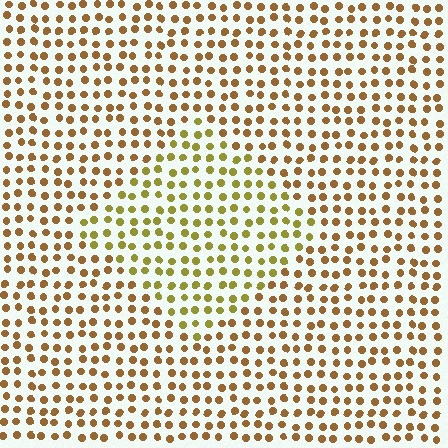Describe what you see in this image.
The image is filled with small brown elements in a uniform arrangement. A diamond-shaped region is visible where the elements are tinted to a slightly different hue, forming a subtle color boundary.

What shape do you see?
I see a diamond.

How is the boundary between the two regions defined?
The boundary is defined purely by a slight shift in hue (about 30 degrees). Spacing, size, and orientation are identical on both sides.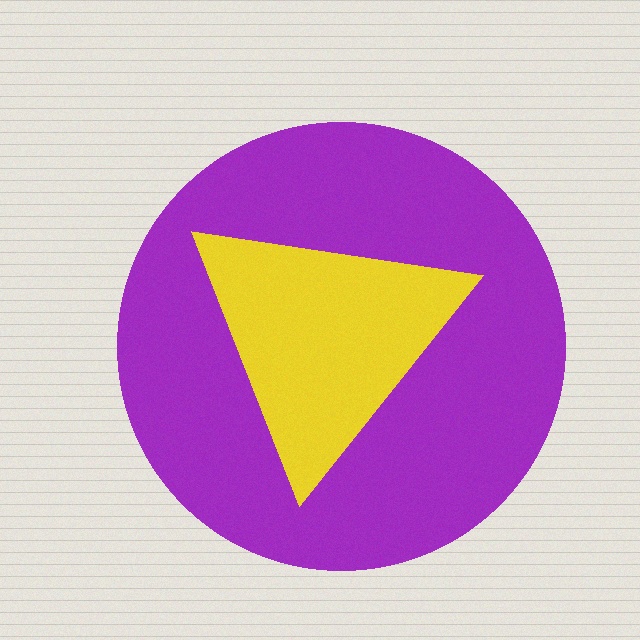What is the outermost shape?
The purple circle.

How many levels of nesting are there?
2.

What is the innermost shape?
The yellow triangle.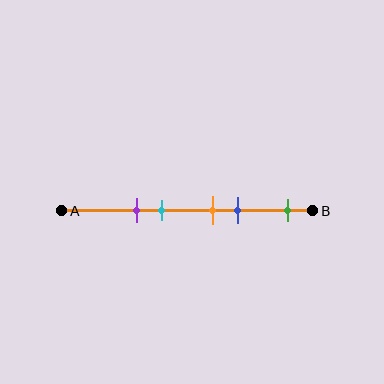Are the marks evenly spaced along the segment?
No, the marks are not evenly spaced.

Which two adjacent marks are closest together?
The orange and blue marks are the closest adjacent pair.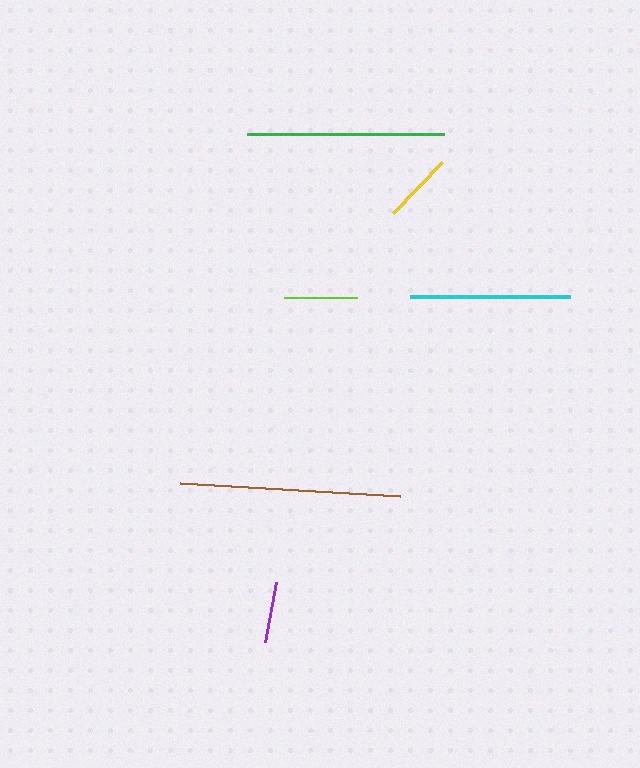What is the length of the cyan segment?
The cyan segment is approximately 160 pixels long.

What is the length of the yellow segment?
The yellow segment is approximately 71 pixels long.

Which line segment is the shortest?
The purple line is the shortest at approximately 61 pixels.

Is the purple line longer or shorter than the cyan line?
The cyan line is longer than the purple line.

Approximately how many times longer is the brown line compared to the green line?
The brown line is approximately 1.1 times the length of the green line.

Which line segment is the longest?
The brown line is the longest at approximately 220 pixels.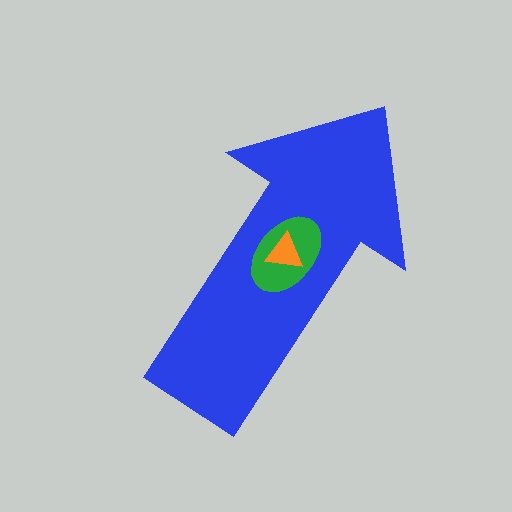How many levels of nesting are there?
3.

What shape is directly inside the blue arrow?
The green ellipse.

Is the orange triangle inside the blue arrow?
Yes.